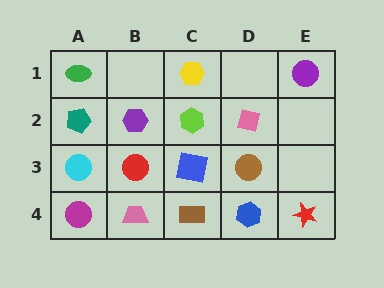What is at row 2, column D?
A pink square.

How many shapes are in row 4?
5 shapes.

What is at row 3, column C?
A blue square.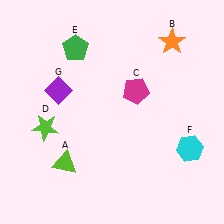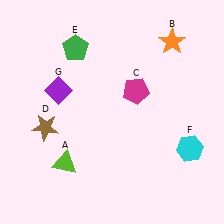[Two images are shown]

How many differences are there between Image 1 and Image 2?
There is 1 difference between the two images.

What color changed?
The star (D) changed from lime in Image 1 to brown in Image 2.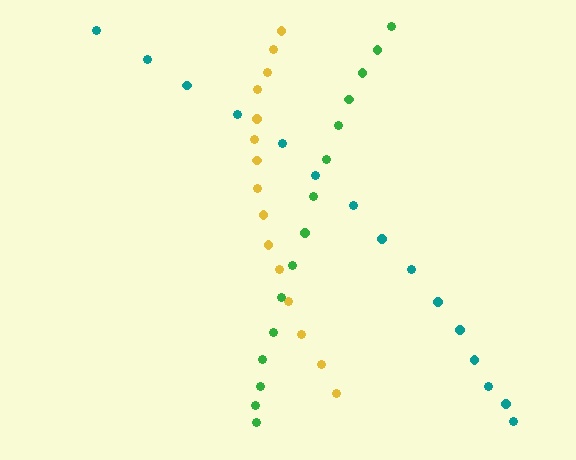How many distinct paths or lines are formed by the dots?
There are 3 distinct paths.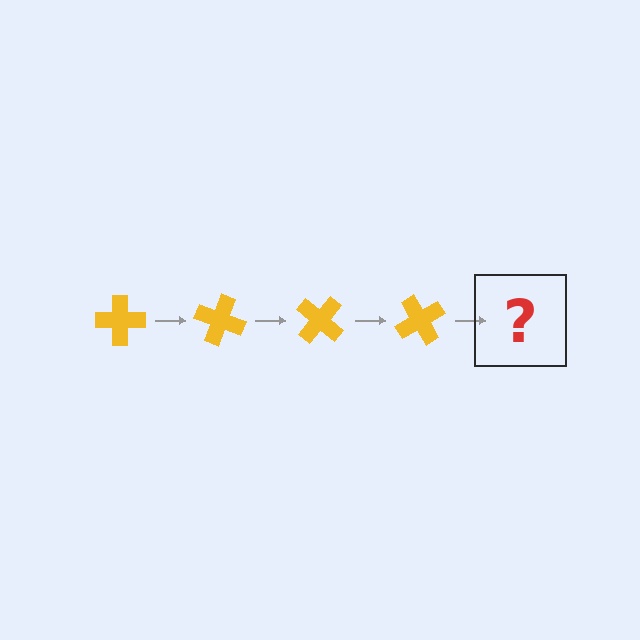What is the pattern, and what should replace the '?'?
The pattern is that the cross rotates 20 degrees each step. The '?' should be a yellow cross rotated 80 degrees.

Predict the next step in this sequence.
The next step is a yellow cross rotated 80 degrees.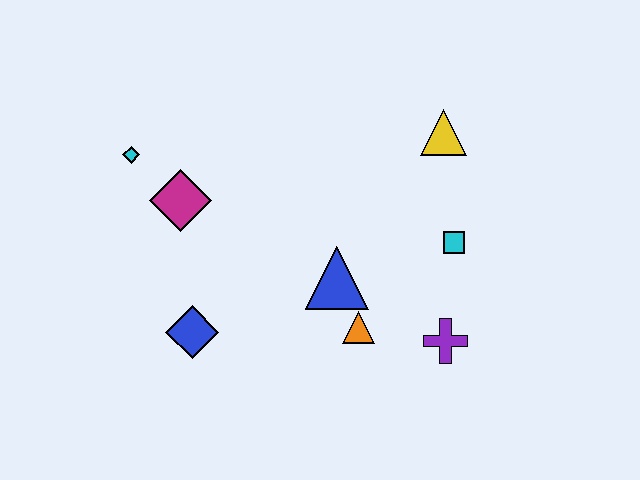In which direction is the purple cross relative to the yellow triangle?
The purple cross is below the yellow triangle.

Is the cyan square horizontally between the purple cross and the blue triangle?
No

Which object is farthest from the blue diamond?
The yellow triangle is farthest from the blue diamond.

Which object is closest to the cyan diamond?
The magenta diamond is closest to the cyan diamond.